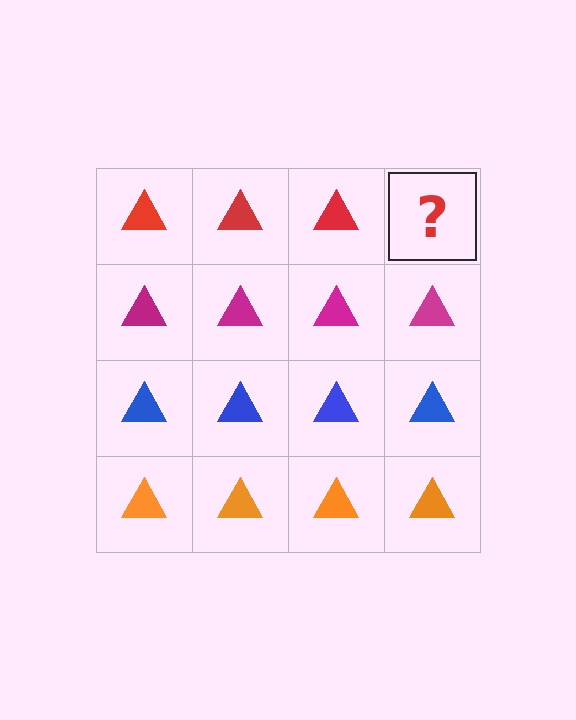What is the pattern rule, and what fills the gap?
The rule is that each row has a consistent color. The gap should be filled with a red triangle.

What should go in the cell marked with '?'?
The missing cell should contain a red triangle.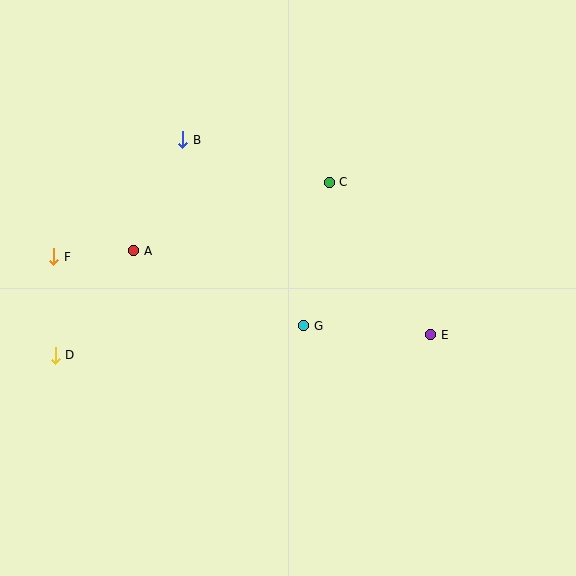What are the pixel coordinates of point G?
Point G is at (304, 326).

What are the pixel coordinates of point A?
Point A is at (134, 251).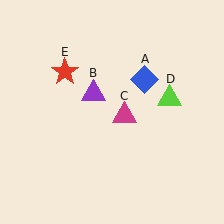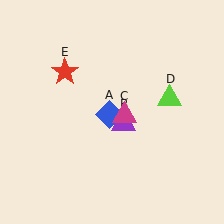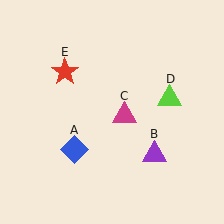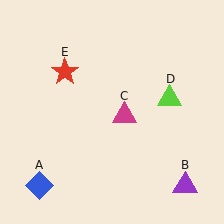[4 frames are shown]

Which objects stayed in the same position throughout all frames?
Magenta triangle (object C) and lime triangle (object D) and red star (object E) remained stationary.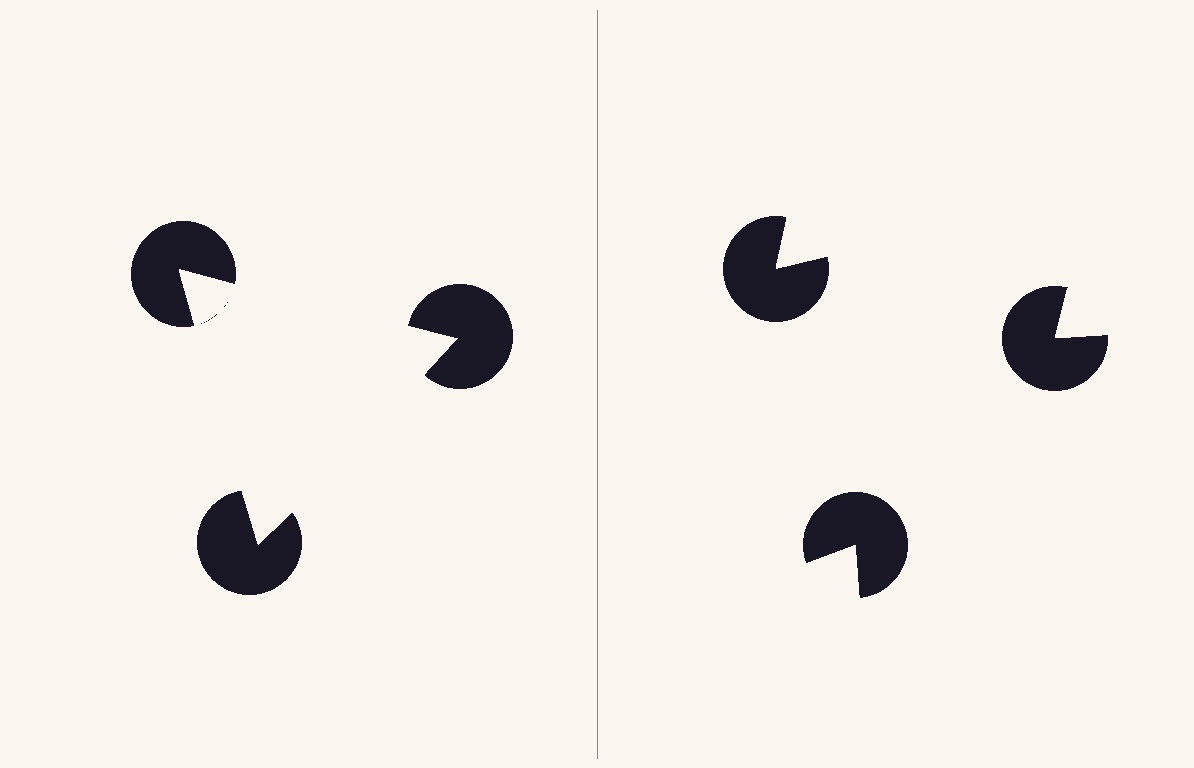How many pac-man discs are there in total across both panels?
6 — 3 on each side.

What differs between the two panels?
The pac-man discs are positioned identically on both sides; only the wedge orientations differ. On the left they align to a triangle; on the right they are misaligned.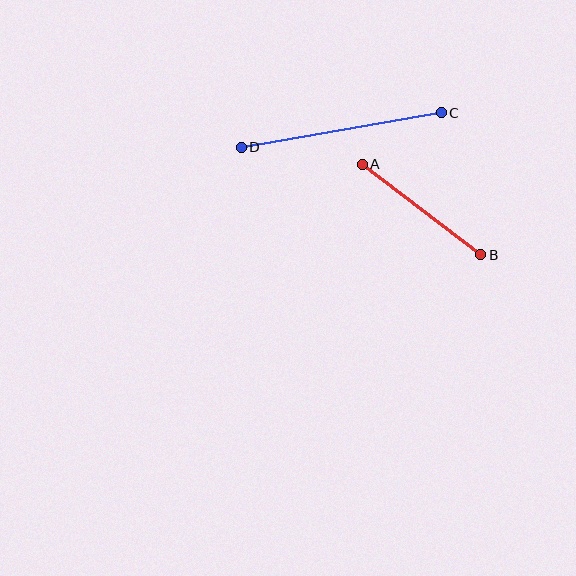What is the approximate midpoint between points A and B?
The midpoint is at approximately (421, 209) pixels.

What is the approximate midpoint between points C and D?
The midpoint is at approximately (341, 130) pixels.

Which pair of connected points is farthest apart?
Points C and D are farthest apart.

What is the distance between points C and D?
The distance is approximately 203 pixels.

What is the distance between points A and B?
The distance is approximately 149 pixels.